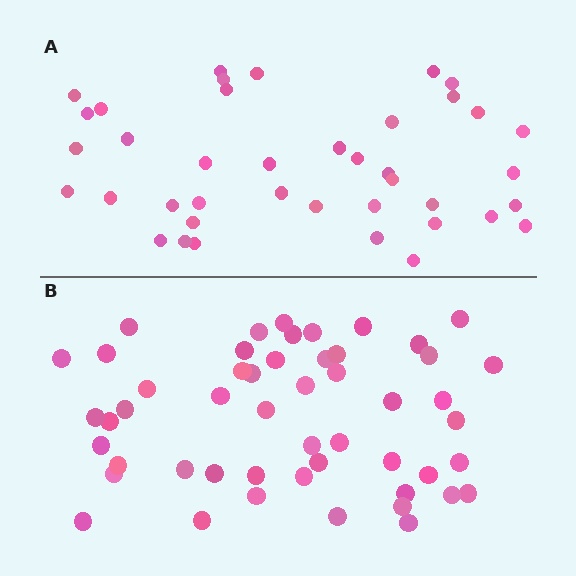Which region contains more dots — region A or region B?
Region B (the bottom region) has more dots.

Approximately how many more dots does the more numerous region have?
Region B has roughly 12 or so more dots than region A.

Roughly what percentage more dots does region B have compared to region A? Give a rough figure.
About 30% more.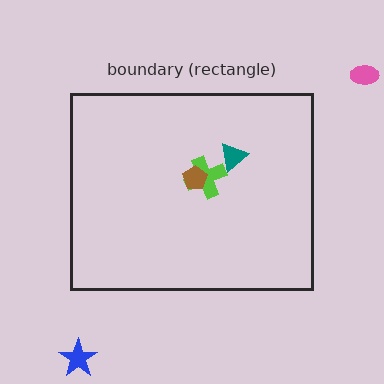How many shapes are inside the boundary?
3 inside, 2 outside.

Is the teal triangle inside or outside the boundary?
Inside.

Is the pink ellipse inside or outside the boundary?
Outside.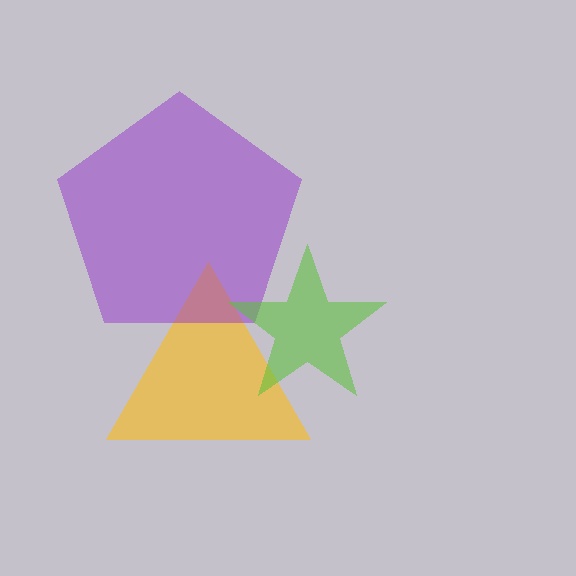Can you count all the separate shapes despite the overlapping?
Yes, there are 3 separate shapes.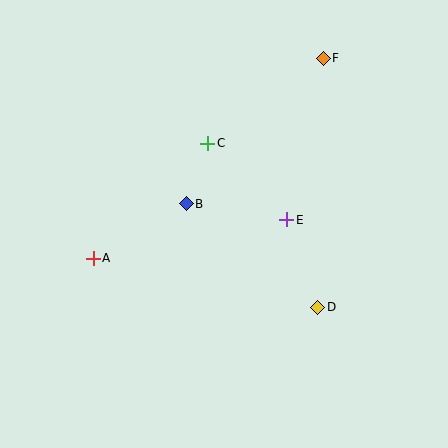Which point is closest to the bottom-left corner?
Point A is closest to the bottom-left corner.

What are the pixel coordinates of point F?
Point F is at (323, 58).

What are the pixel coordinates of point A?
Point A is at (93, 258).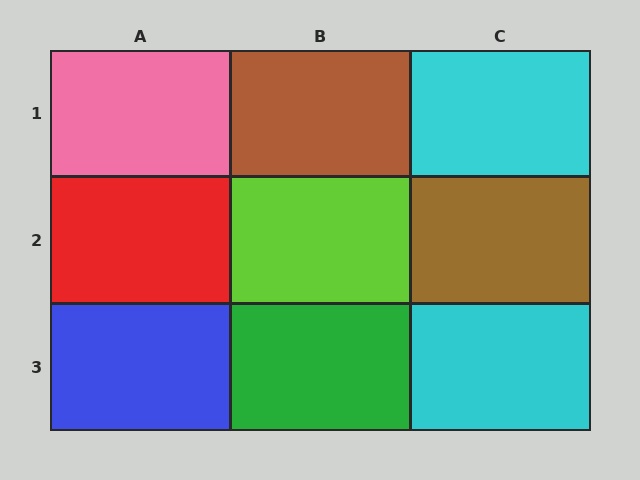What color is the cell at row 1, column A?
Pink.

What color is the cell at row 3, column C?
Cyan.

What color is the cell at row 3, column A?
Blue.